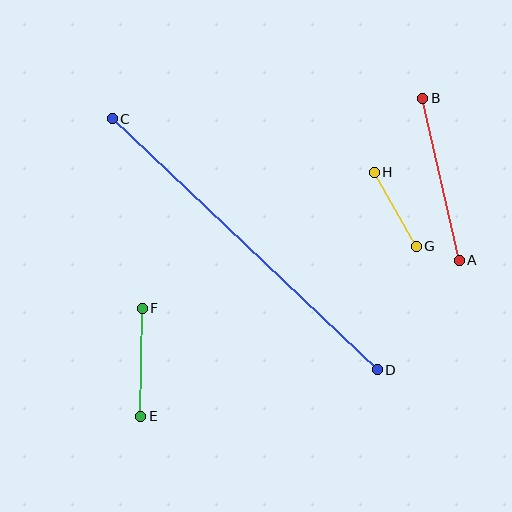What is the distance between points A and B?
The distance is approximately 166 pixels.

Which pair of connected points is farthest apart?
Points C and D are farthest apart.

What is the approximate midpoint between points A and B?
The midpoint is at approximately (441, 179) pixels.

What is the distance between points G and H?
The distance is approximately 85 pixels.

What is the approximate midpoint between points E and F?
The midpoint is at approximately (141, 362) pixels.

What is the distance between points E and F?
The distance is approximately 108 pixels.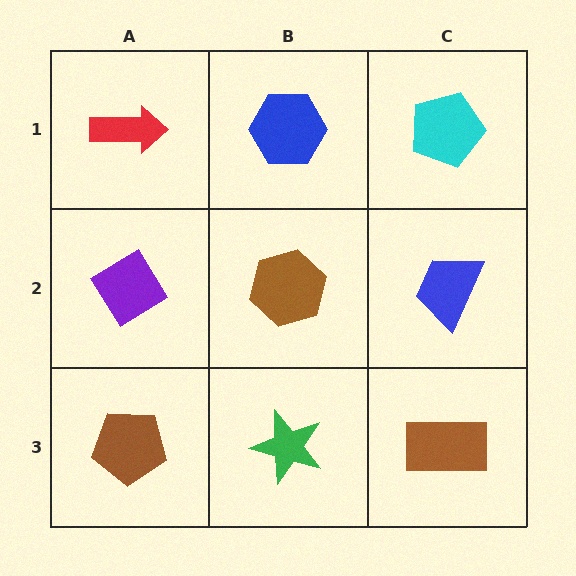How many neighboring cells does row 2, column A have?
3.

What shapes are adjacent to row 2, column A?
A red arrow (row 1, column A), a brown pentagon (row 3, column A), a brown hexagon (row 2, column B).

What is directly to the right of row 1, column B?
A cyan pentagon.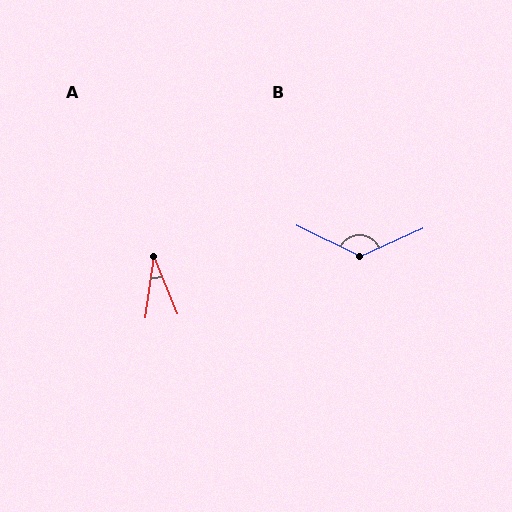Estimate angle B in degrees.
Approximately 129 degrees.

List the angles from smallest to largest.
A (30°), B (129°).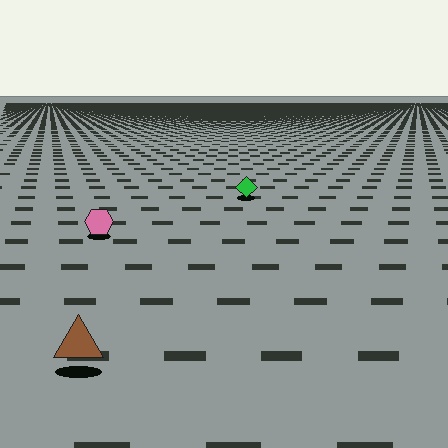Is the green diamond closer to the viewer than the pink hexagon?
No. The pink hexagon is closer — you can tell from the texture gradient: the ground texture is coarser near it.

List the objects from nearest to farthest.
From nearest to farthest: the brown triangle, the pink hexagon, the green diamond.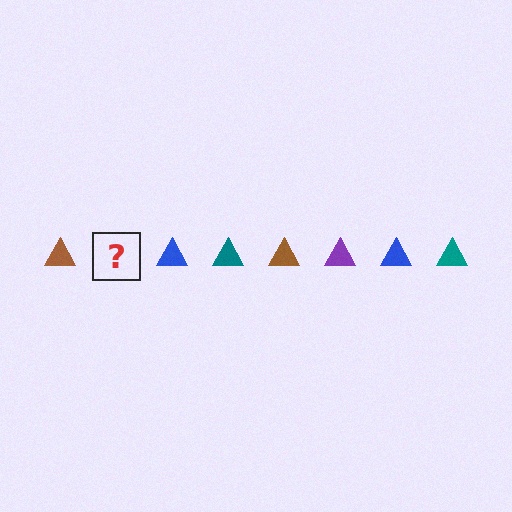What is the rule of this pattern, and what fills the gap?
The rule is that the pattern cycles through brown, purple, blue, teal triangles. The gap should be filled with a purple triangle.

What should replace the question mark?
The question mark should be replaced with a purple triangle.